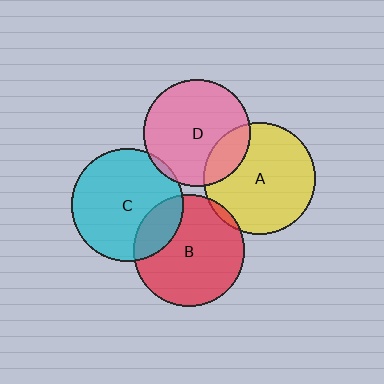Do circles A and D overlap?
Yes.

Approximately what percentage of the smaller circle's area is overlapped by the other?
Approximately 20%.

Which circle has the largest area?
Circle C (cyan).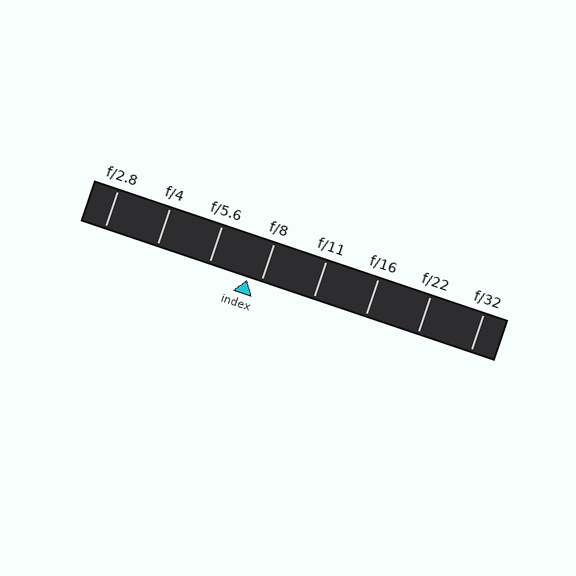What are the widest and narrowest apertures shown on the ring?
The widest aperture shown is f/2.8 and the narrowest is f/32.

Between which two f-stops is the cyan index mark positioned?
The index mark is between f/5.6 and f/8.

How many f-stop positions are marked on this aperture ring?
There are 8 f-stop positions marked.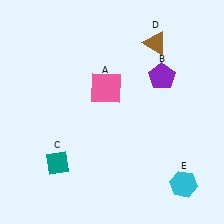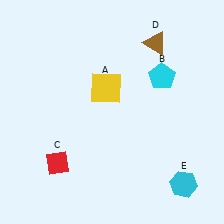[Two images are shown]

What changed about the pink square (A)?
In Image 1, A is pink. In Image 2, it changed to yellow.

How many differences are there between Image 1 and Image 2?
There are 3 differences between the two images.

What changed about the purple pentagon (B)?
In Image 1, B is purple. In Image 2, it changed to cyan.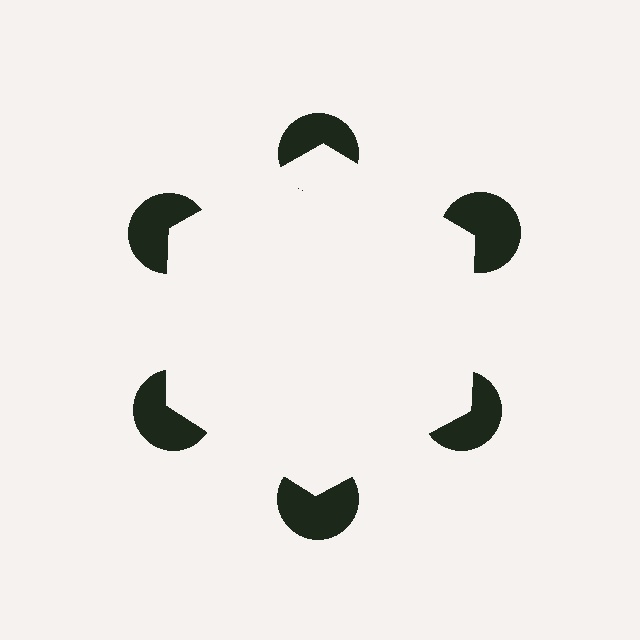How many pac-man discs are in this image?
There are 6 — one at each vertex of the illusory hexagon.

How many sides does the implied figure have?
6 sides.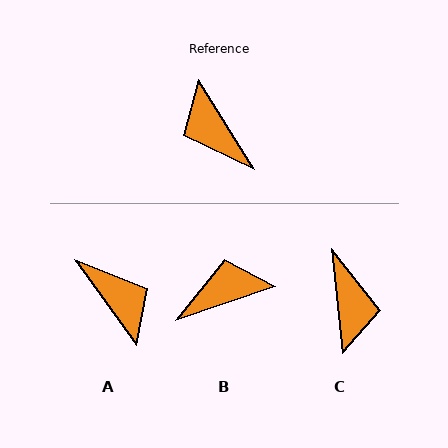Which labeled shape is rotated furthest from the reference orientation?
A, about 176 degrees away.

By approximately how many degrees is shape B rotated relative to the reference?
Approximately 103 degrees clockwise.